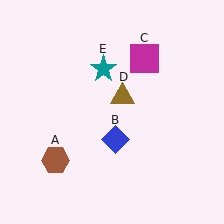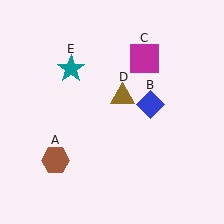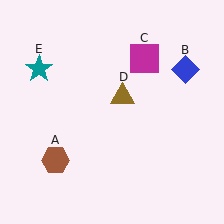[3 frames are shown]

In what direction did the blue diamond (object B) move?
The blue diamond (object B) moved up and to the right.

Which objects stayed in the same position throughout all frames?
Brown hexagon (object A) and magenta square (object C) and brown triangle (object D) remained stationary.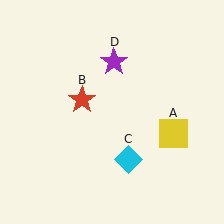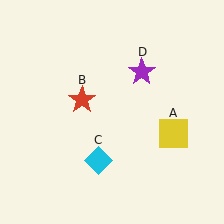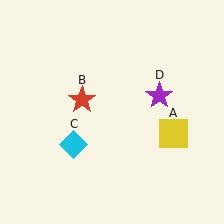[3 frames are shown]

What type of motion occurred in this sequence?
The cyan diamond (object C), purple star (object D) rotated clockwise around the center of the scene.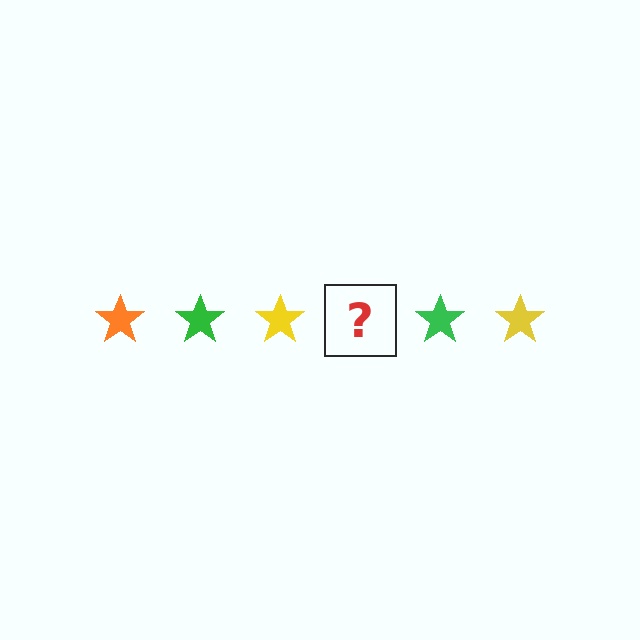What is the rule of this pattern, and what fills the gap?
The rule is that the pattern cycles through orange, green, yellow stars. The gap should be filled with an orange star.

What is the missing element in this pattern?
The missing element is an orange star.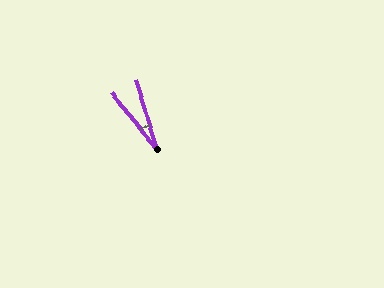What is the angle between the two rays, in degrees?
Approximately 22 degrees.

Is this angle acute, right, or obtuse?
It is acute.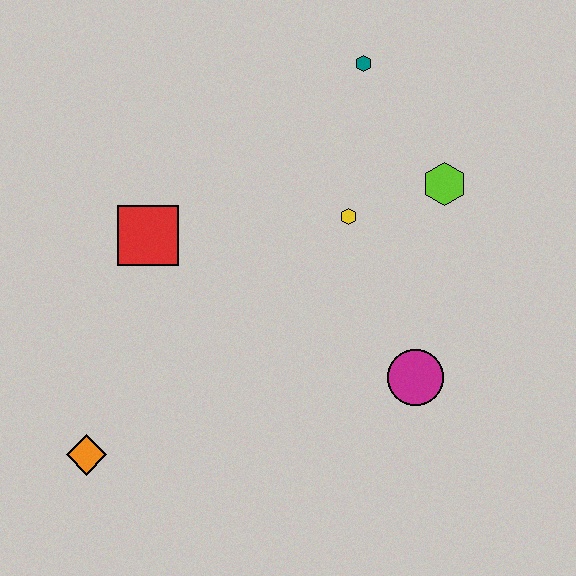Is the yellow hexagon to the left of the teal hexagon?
Yes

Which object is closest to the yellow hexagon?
The lime hexagon is closest to the yellow hexagon.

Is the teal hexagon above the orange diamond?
Yes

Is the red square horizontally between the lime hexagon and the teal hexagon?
No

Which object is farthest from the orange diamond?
The teal hexagon is farthest from the orange diamond.